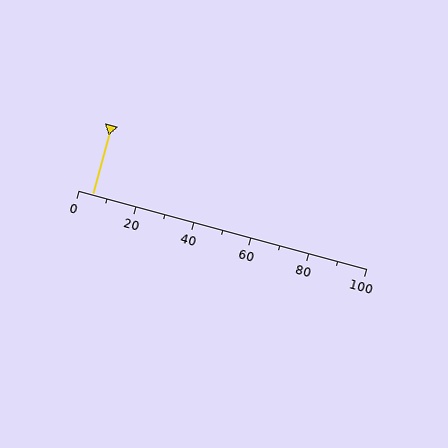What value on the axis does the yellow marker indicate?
The marker indicates approximately 5.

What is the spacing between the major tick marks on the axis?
The major ticks are spaced 20 apart.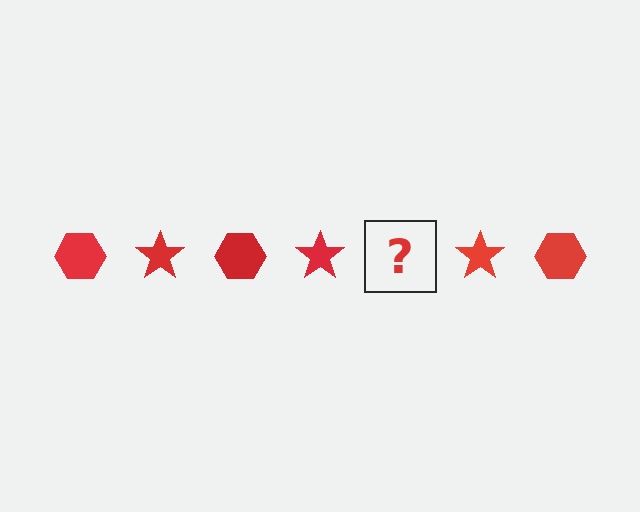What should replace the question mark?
The question mark should be replaced with a red hexagon.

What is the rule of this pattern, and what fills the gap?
The rule is that the pattern cycles through hexagon, star shapes in red. The gap should be filled with a red hexagon.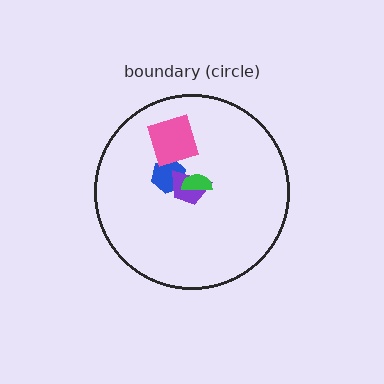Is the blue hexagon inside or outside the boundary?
Inside.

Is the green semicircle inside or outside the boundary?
Inside.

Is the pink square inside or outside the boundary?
Inside.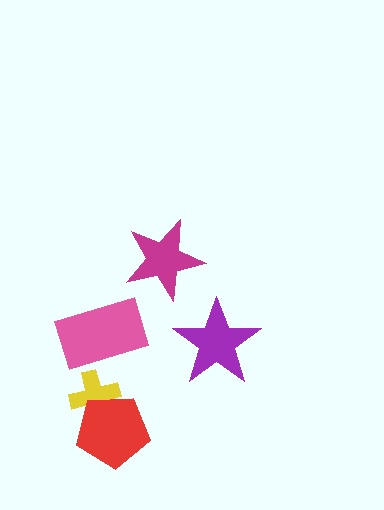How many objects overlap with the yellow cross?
1 object overlaps with the yellow cross.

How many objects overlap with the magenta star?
0 objects overlap with the magenta star.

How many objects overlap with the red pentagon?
1 object overlaps with the red pentagon.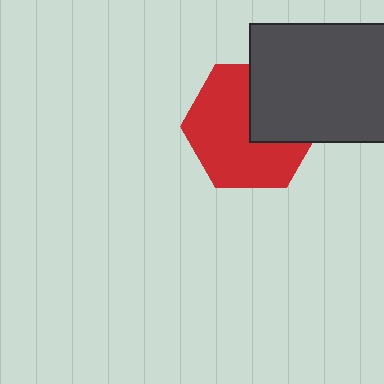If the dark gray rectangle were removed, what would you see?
You would see the complete red hexagon.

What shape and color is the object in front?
The object in front is a dark gray rectangle.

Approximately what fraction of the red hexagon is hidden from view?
Roughly 35% of the red hexagon is hidden behind the dark gray rectangle.